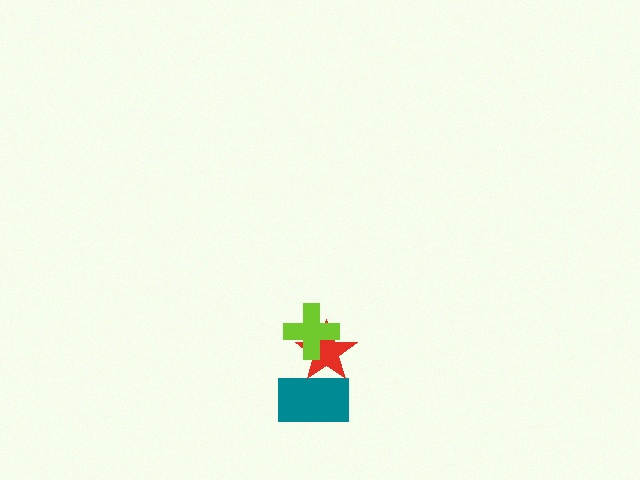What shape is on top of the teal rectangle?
The red star is on top of the teal rectangle.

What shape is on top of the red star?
The lime cross is on top of the red star.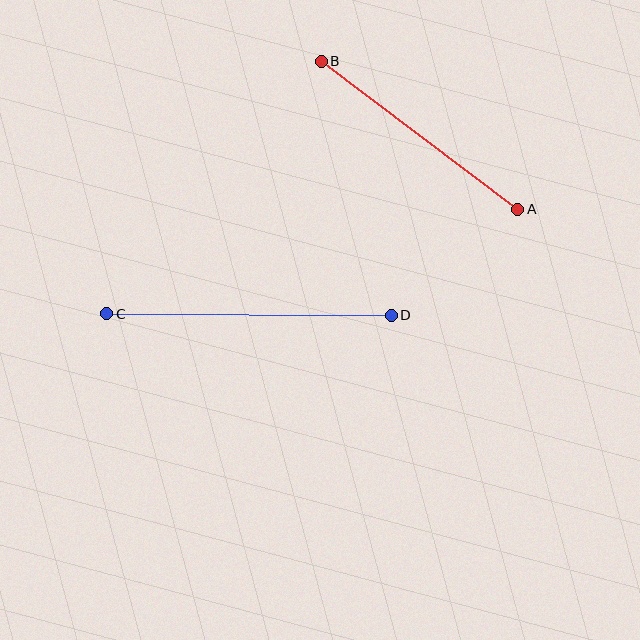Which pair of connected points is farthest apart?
Points C and D are farthest apart.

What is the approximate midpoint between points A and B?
The midpoint is at approximately (419, 135) pixels.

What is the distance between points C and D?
The distance is approximately 284 pixels.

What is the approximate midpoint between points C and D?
The midpoint is at approximately (249, 314) pixels.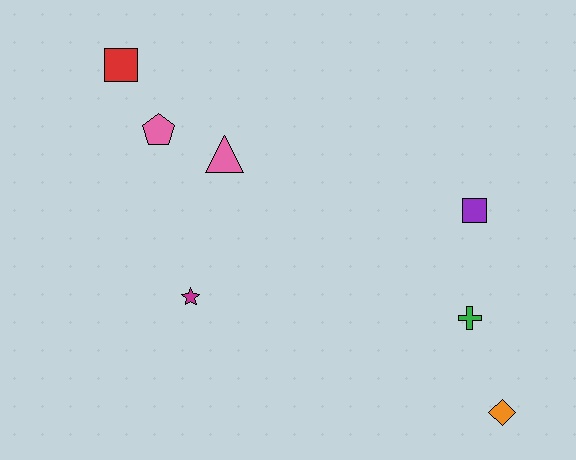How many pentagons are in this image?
There is 1 pentagon.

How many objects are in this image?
There are 7 objects.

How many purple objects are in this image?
There is 1 purple object.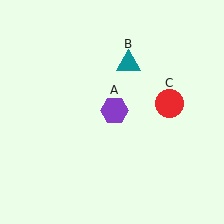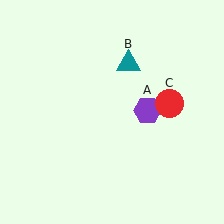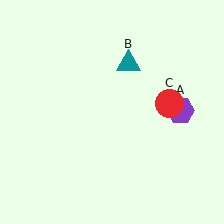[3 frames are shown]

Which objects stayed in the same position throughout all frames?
Teal triangle (object B) and red circle (object C) remained stationary.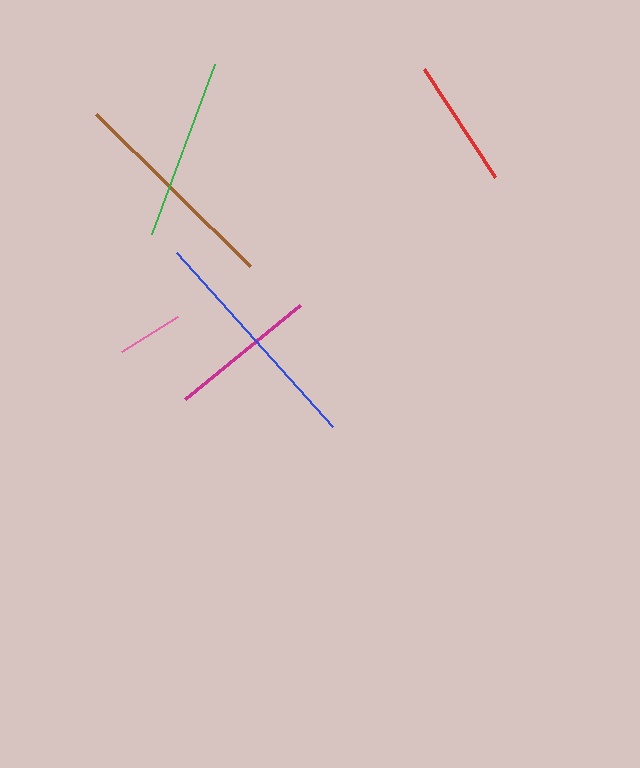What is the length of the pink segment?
The pink segment is approximately 66 pixels long.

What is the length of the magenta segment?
The magenta segment is approximately 148 pixels long.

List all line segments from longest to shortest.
From longest to shortest: blue, brown, green, magenta, red, pink.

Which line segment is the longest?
The blue line is the longest at approximately 234 pixels.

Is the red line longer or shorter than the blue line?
The blue line is longer than the red line.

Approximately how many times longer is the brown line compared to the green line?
The brown line is approximately 1.2 times the length of the green line.